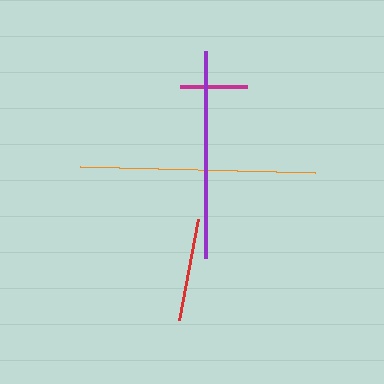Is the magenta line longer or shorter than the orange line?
The orange line is longer than the magenta line.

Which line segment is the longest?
The orange line is the longest at approximately 234 pixels.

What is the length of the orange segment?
The orange segment is approximately 234 pixels long.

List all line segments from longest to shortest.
From longest to shortest: orange, purple, red, magenta.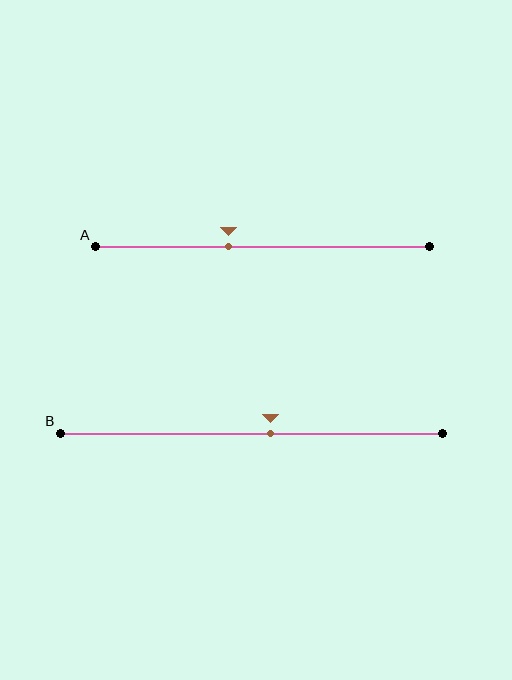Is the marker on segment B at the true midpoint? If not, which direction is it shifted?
No, the marker on segment B is shifted to the right by about 5% of the segment length.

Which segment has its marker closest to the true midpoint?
Segment B has its marker closest to the true midpoint.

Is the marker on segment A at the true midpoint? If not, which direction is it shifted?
No, the marker on segment A is shifted to the left by about 10% of the segment length.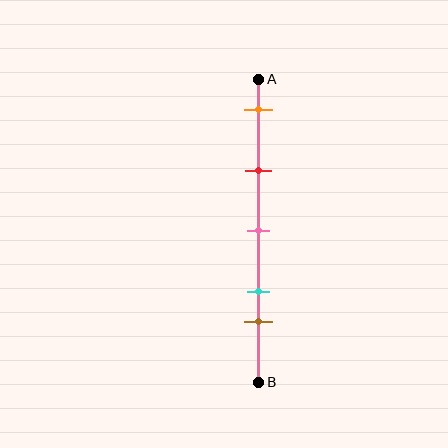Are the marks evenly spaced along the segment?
No, the marks are not evenly spaced.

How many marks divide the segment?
There are 5 marks dividing the segment.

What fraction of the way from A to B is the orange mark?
The orange mark is approximately 10% (0.1) of the way from A to B.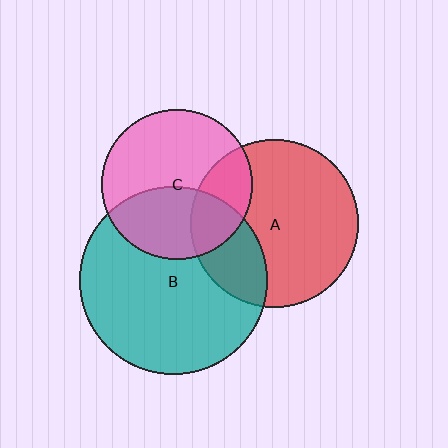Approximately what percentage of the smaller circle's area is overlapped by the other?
Approximately 25%.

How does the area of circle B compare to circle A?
Approximately 1.2 times.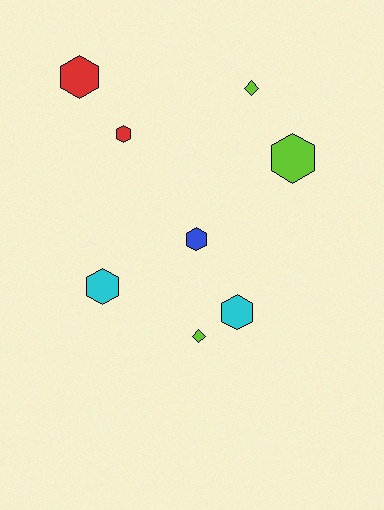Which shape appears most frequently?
Hexagon, with 6 objects.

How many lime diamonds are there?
There are 2 lime diamonds.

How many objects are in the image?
There are 8 objects.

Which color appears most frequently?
Lime, with 3 objects.